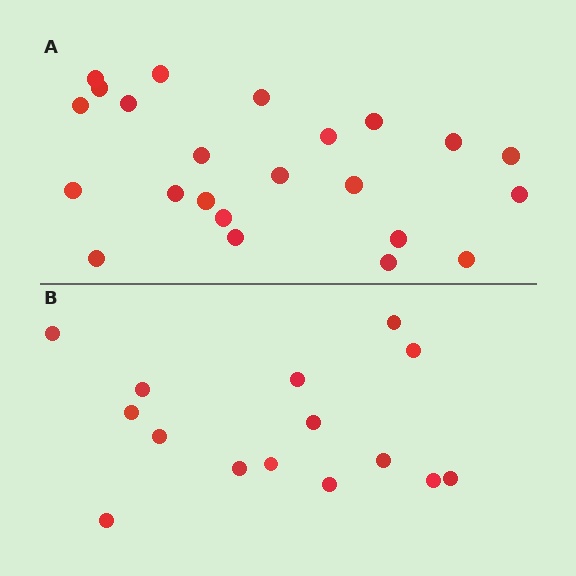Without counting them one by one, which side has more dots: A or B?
Region A (the top region) has more dots.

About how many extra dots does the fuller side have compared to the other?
Region A has roughly 8 or so more dots than region B.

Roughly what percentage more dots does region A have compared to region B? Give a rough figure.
About 55% more.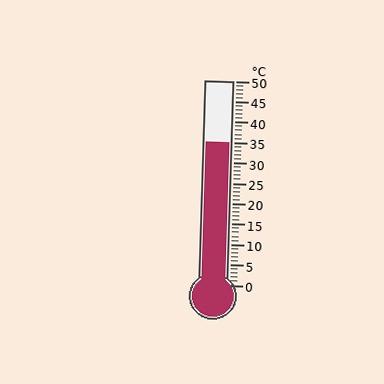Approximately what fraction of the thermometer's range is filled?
The thermometer is filled to approximately 70% of its range.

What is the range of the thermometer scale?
The thermometer scale ranges from 0°C to 50°C.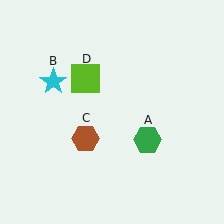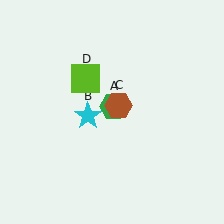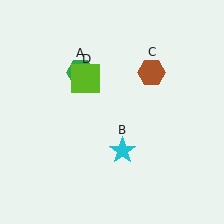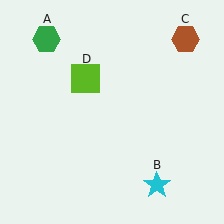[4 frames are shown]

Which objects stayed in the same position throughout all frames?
Lime square (object D) remained stationary.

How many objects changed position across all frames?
3 objects changed position: green hexagon (object A), cyan star (object B), brown hexagon (object C).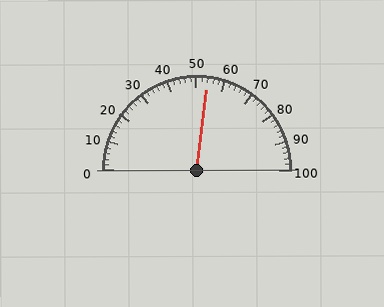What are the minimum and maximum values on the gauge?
The gauge ranges from 0 to 100.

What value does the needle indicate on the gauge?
The needle indicates approximately 54.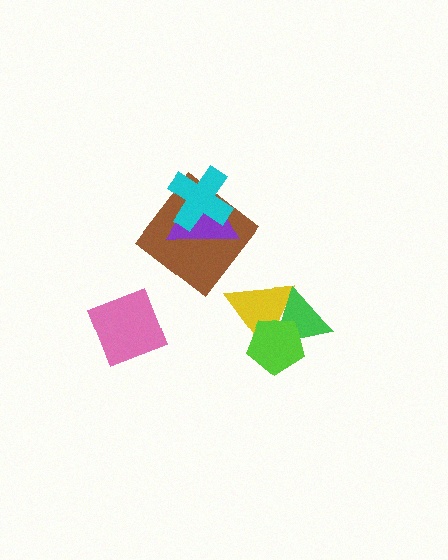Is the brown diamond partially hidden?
Yes, it is partially covered by another shape.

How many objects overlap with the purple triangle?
2 objects overlap with the purple triangle.